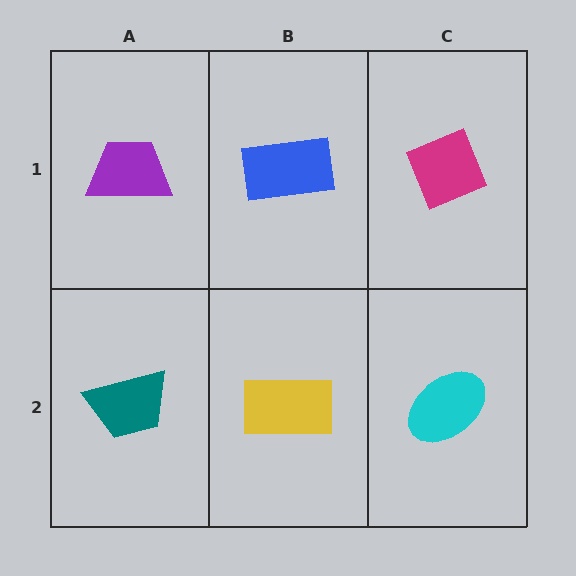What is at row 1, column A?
A purple trapezoid.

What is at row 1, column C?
A magenta diamond.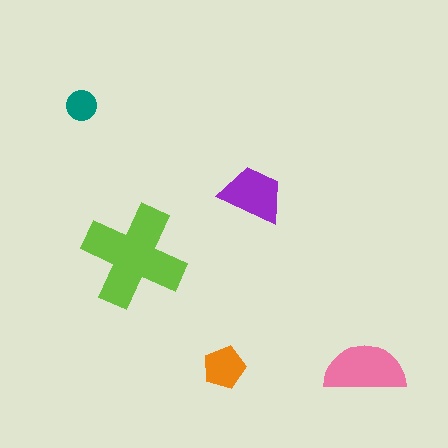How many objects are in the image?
There are 5 objects in the image.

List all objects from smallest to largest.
The teal circle, the orange pentagon, the purple trapezoid, the pink semicircle, the lime cross.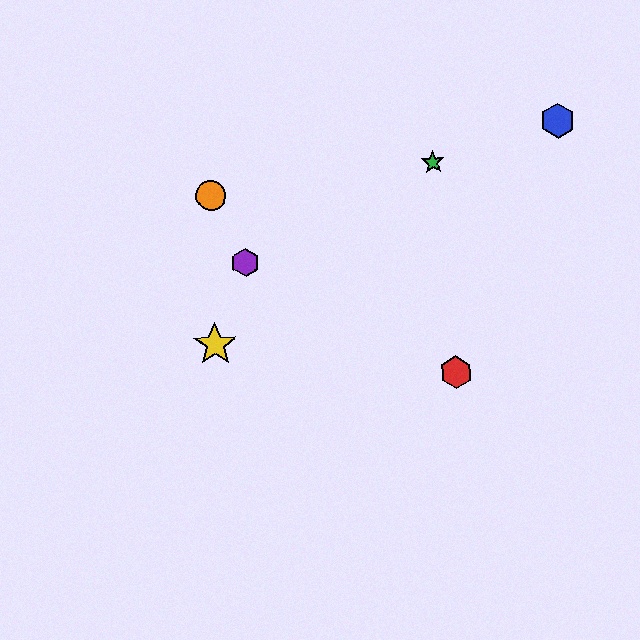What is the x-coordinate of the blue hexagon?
The blue hexagon is at x≈558.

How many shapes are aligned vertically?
2 shapes (the yellow star, the orange circle) are aligned vertically.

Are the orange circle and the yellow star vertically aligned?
Yes, both are at x≈211.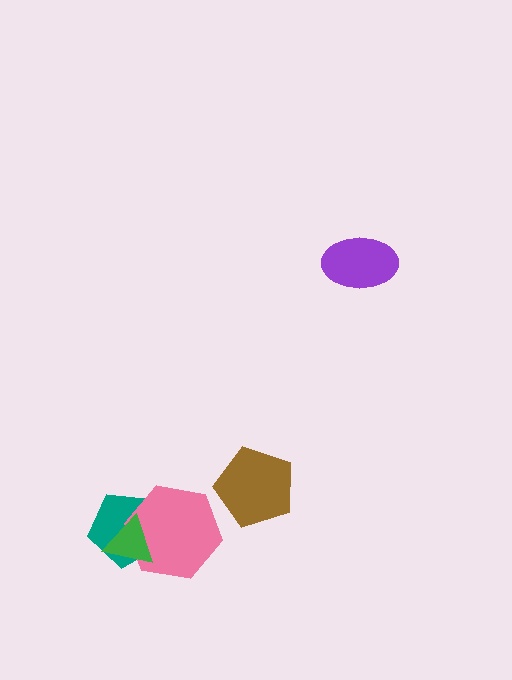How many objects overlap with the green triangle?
2 objects overlap with the green triangle.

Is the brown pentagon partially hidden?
No, no other shape covers it.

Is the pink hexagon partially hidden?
Yes, it is partially covered by another shape.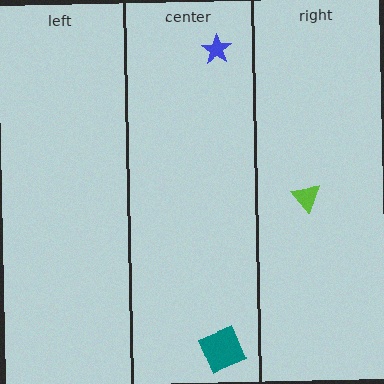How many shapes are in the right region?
1.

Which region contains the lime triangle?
The right region.